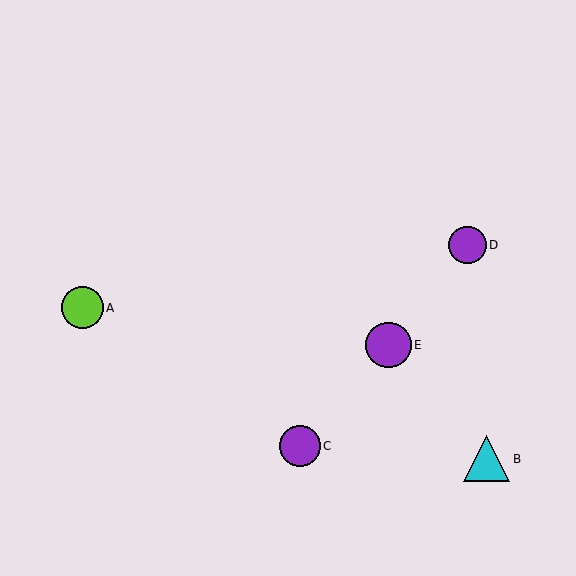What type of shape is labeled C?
Shape C is a purple circle.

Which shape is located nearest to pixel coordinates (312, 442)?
The purple circle (labeled C) at (300, 446) is nearest to that location.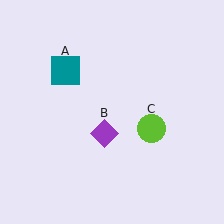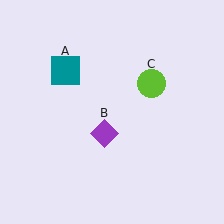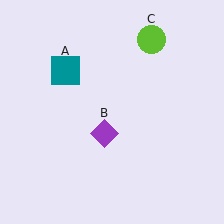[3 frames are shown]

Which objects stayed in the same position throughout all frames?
Teal square (object A) and purple diamond (object B) remained stationary.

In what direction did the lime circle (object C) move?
The lime circle (object C) moved up.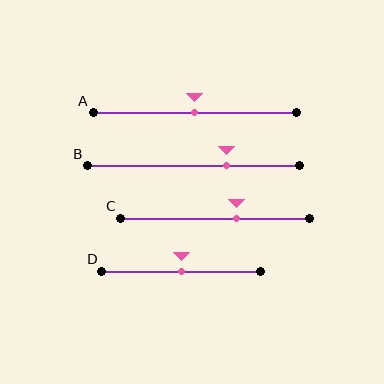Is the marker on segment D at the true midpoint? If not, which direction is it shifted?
Yes, the marker on segment D is at the true midpoint.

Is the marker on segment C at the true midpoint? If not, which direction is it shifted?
No, the marker on segment C is shifted to the right by about 12% of the segment length.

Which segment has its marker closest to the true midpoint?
Segment A has its marker closest to the true midpoint.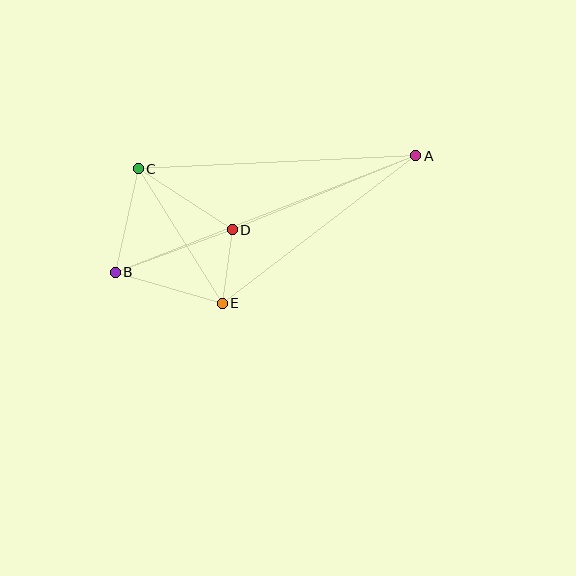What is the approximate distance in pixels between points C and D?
The distance between C and D is approximately 112 pixels.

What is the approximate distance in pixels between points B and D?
The distance between B and D is approximately 124 pixels.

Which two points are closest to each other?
Points D and E are closest to each other.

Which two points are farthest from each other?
Points A and B are farthest from each other.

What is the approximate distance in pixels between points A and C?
The distance between A and C is approximately 278 pixels.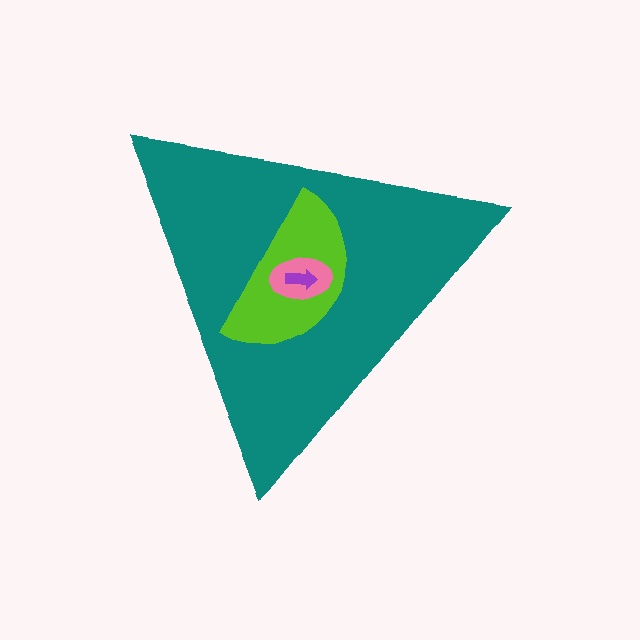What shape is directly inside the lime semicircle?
The pink ellipse.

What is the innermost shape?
The purple arrow.